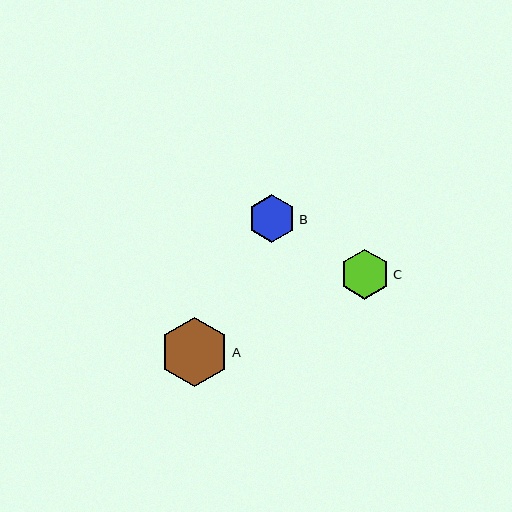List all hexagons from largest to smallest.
From largest to smallest: A, C, B.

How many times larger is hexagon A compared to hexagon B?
Hexagon A is approximately 1.4 times the size of hexagon B.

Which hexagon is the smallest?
Hexagon B is the smallest with a size of approximately 48 pixels.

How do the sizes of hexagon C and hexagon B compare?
Hexagon C and hexagon B are approximately the same size.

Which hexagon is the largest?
Hexagon A is the largest with a size of approximately 69 pixels.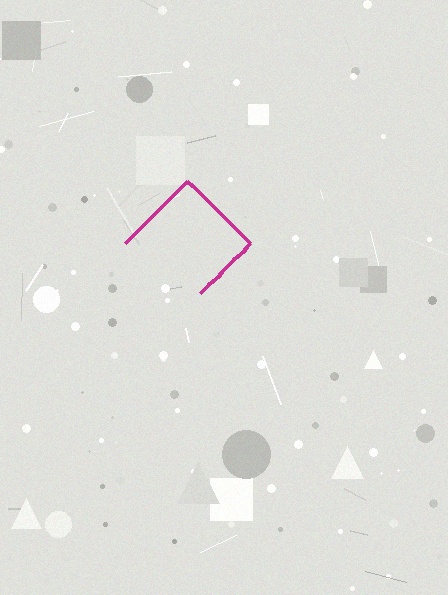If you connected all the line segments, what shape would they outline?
They would outline a diamond.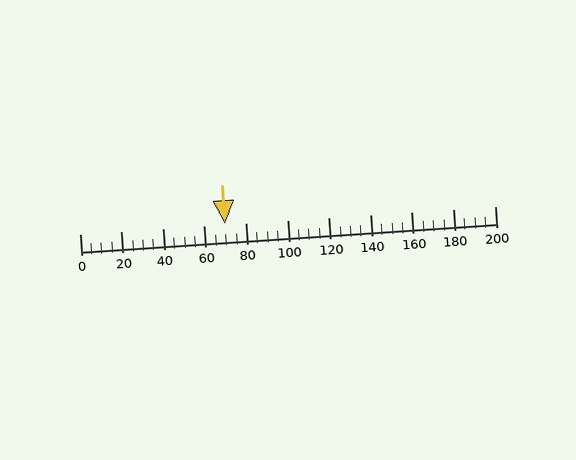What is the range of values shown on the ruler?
The ruler shows values from 0 to 200.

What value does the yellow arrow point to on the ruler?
The yellow arrow points to approximately 70.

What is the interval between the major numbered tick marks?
The major tick marks are spaced 20 units apart.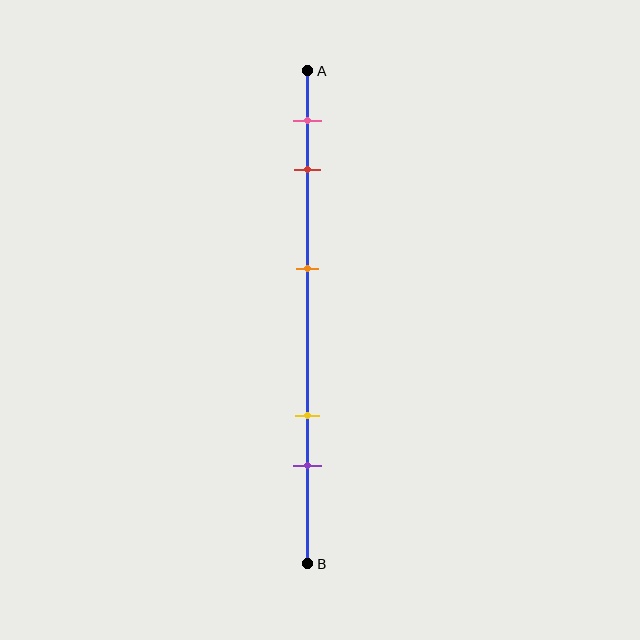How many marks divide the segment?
There are 5 marks dividing the segment.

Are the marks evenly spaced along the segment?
No, the marks are not evenly spaced.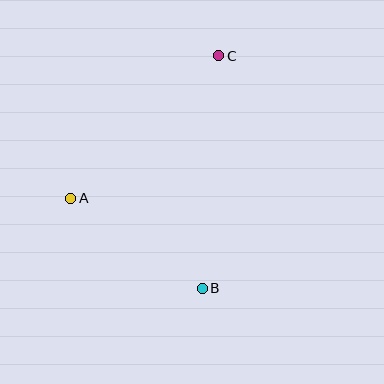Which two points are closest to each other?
Points A and B are closest to each other.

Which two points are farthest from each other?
Points B and C are farthest from each other.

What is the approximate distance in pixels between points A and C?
The distance between A and C is approximately 205 pixels.